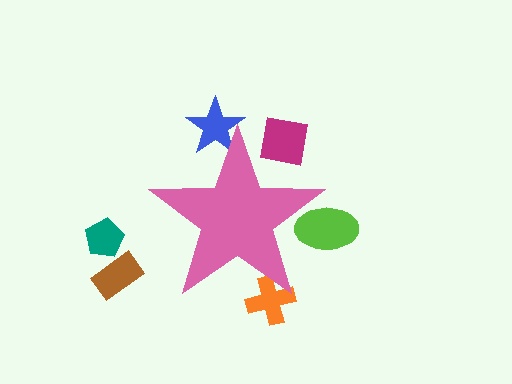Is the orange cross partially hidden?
Yes, the orange cross is partially hidden behind the pink star.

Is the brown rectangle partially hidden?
No, the brown rectangle is fully visible.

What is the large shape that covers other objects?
A pink star.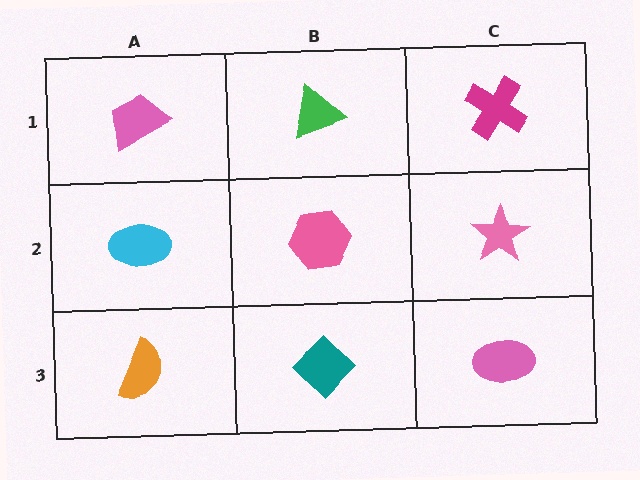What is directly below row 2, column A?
An orange semicircle.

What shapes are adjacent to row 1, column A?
A cyan ellipse (row 2, column A), a green triangle (row 1, column B).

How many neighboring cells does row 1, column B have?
3.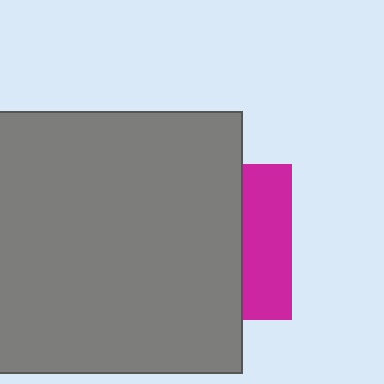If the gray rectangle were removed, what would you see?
You would see the complete magenta square.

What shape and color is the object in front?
The object in front is a gray rectangle.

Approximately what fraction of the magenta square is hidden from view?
Roughly 69% of the magenta square is hidden behind the gray rectangle.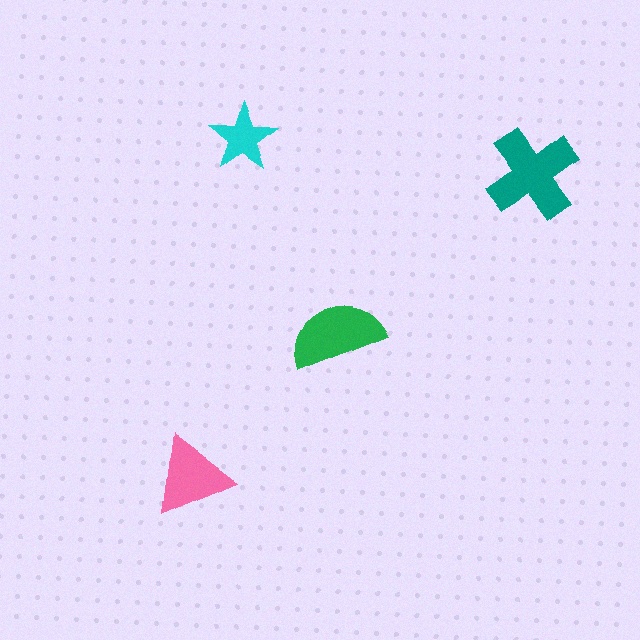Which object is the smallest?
The cyan star.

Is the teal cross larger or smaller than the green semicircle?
Larger.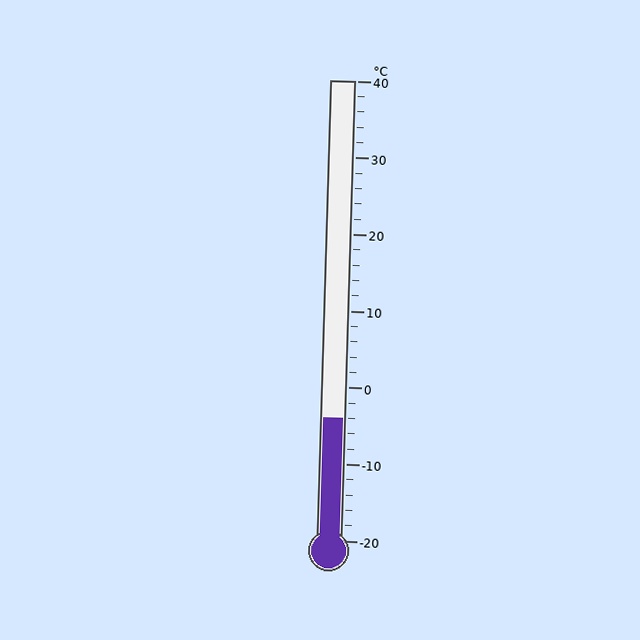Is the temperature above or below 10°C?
The temperature is below 10°C.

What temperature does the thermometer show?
The thermometer shows approximately -4°C.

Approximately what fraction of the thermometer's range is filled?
The thermometer is filled to approximately 25% of its range.